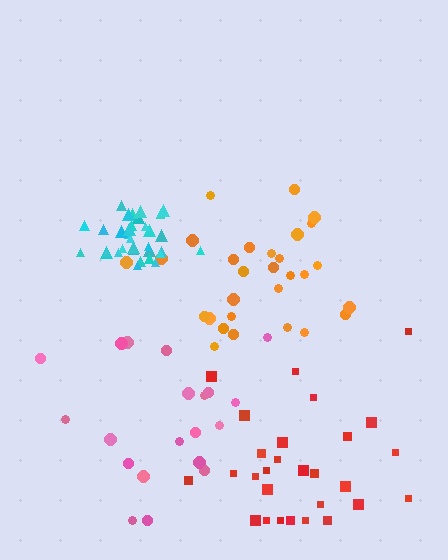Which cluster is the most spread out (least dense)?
Pink.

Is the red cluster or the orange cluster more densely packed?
Orange.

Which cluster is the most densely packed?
Cyan.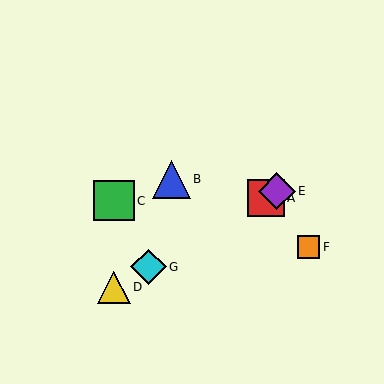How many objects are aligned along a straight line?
4 objects (A, D, E, G) are aligned along a straight line.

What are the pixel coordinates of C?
Object C is at (114, 201).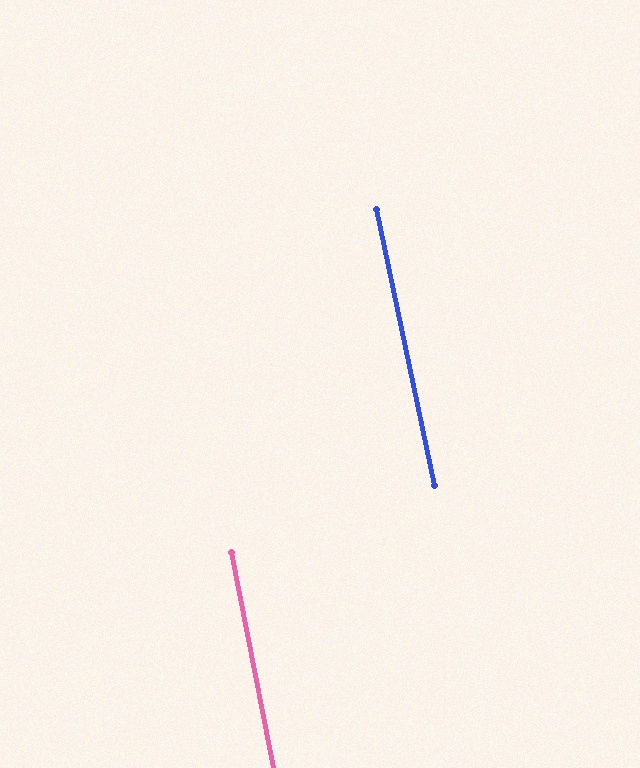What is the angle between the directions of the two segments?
Approximately 1 degree.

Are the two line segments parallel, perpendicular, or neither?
Parallel — their directions differ by only 0.7°.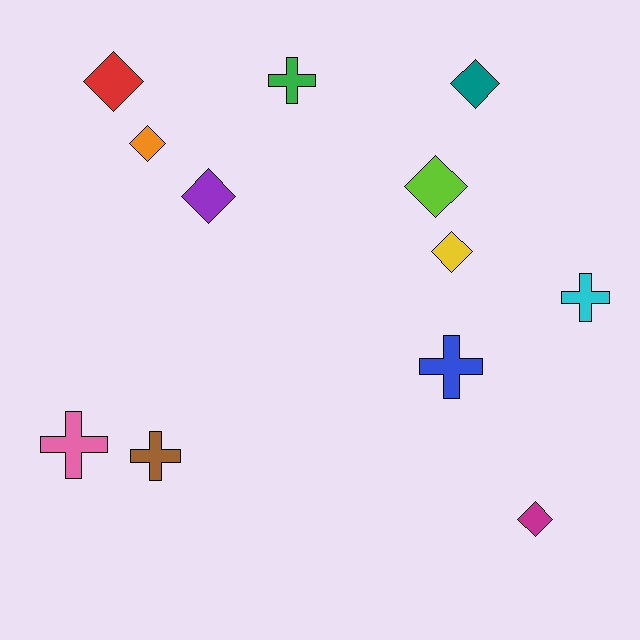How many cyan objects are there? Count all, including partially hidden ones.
There is 1 cyan object.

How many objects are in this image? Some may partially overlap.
There are 12 objects.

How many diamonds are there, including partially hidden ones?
There are 7 diamonds.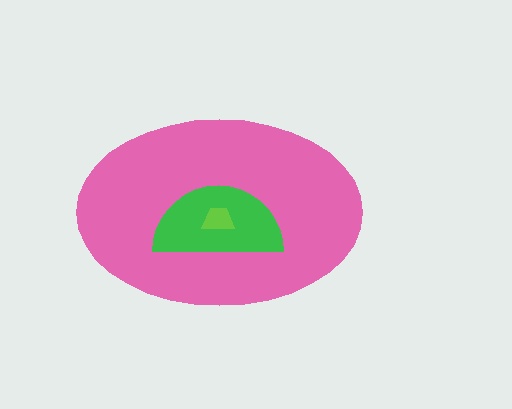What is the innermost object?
The lime trapezoid.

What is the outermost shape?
The pink ellipse.